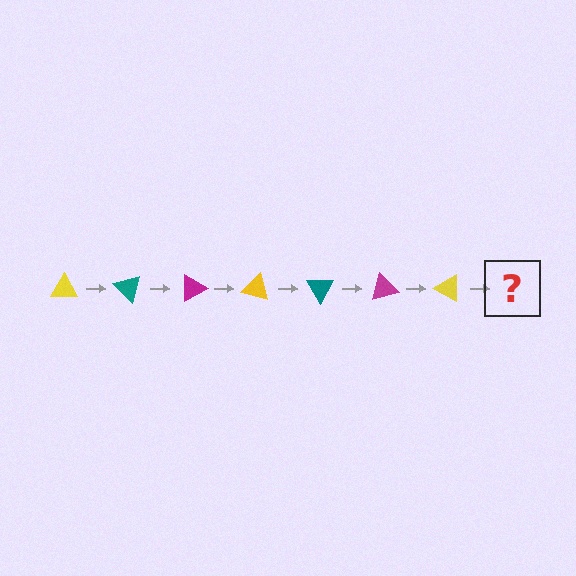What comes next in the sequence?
The next element should be a teal triangle, rotated 315 degrees from the start.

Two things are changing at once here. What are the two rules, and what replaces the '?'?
The two rules are that it rotates 45 degrees each step and the color cycles through yellow, teal, and magenta. The '?' should be a teal triangle, rotated 315 degrees from the start.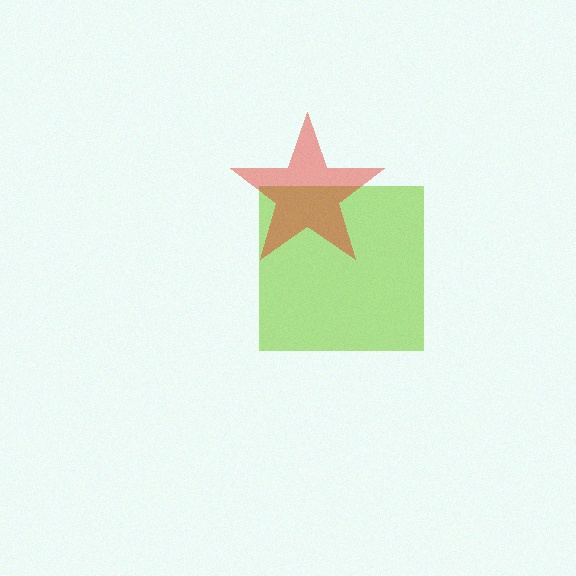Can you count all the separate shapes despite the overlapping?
Yes, there are 2 separate shapes.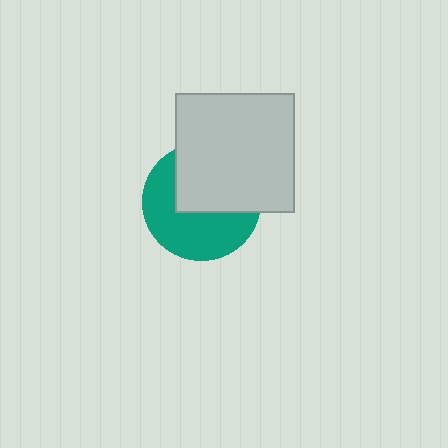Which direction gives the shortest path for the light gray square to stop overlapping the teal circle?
Moving up gives the shortest separation.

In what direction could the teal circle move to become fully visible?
The teal circle could move down. That would shift it out from behind the light gray square entirely.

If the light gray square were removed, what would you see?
You would see the complete teal circle.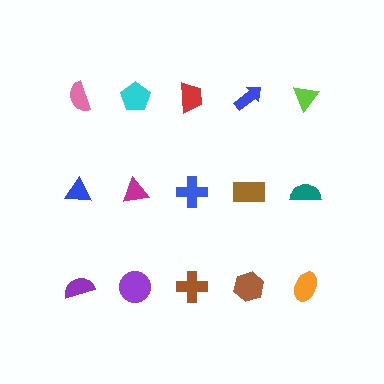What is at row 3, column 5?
An orange ellipse.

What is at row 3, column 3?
A brown cross.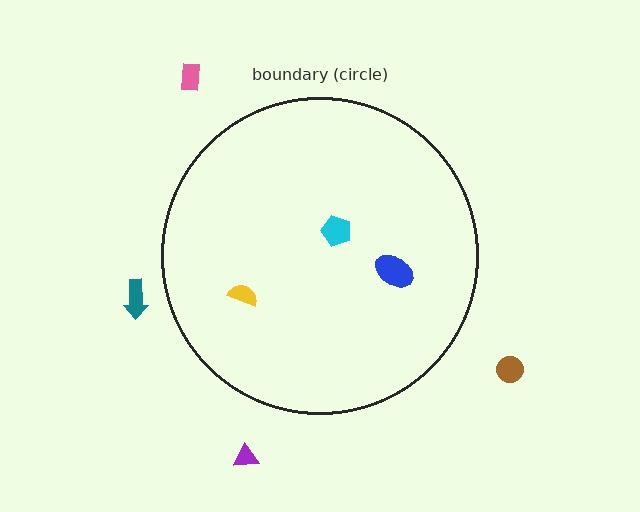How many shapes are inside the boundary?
3 inside, 4 outside.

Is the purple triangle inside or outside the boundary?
Outside.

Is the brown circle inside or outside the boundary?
Outside.